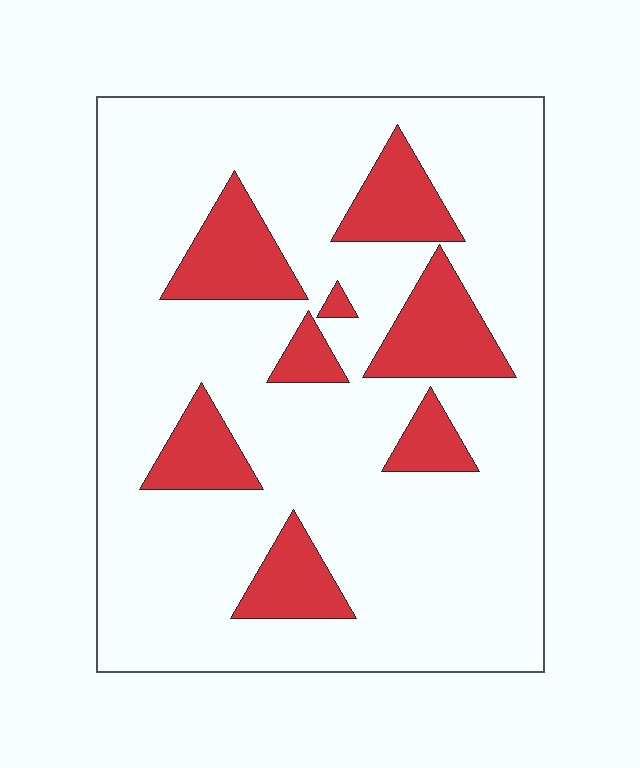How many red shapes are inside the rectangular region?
8.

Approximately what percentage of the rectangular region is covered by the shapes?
Approximately 20%.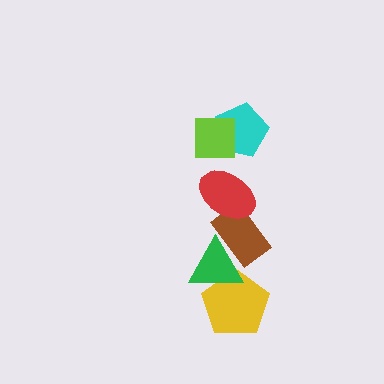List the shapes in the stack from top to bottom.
From top to bottom: the lime square, the cyan pentagon, the red ellipse, the brown rectangle, the green triangle, the yellow pentagon.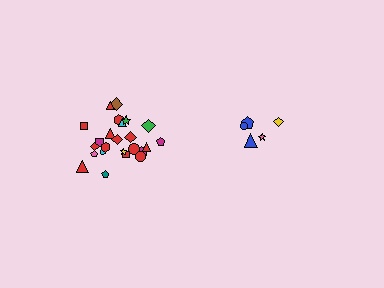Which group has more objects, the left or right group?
The left group.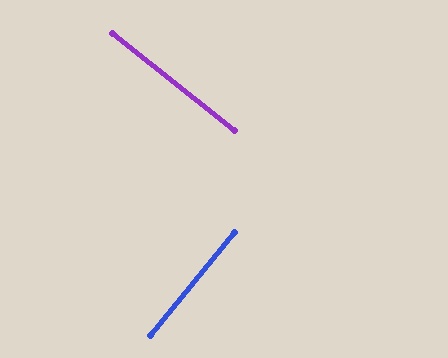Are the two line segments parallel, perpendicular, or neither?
Perpendicular — they meet at approximately 89°.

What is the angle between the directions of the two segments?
Approximately 89 degrees.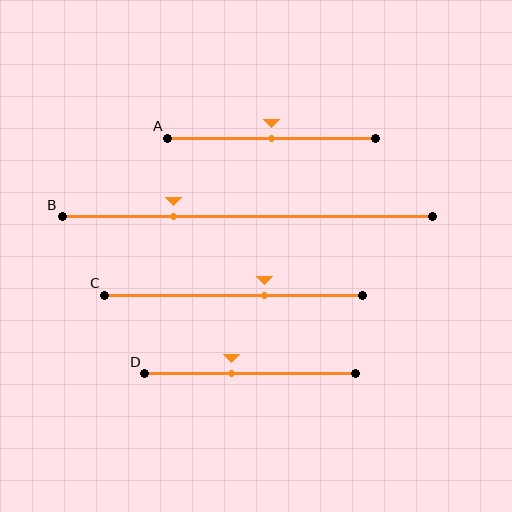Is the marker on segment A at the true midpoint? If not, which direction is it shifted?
Yes, the marker on segment A is at the true midpoint.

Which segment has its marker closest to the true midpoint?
Segment A has its marker closest to the true midpoint.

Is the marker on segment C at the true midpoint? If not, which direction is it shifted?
No, the marker on segment C is shifted to the right by about 12% of the segment length.